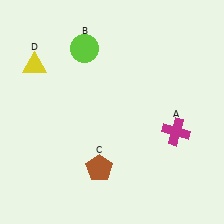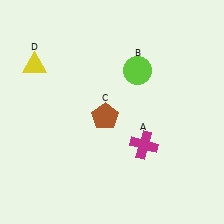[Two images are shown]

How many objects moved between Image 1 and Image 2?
3 objects moved between the two images.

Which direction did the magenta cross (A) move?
The magenta cross (A) moved left.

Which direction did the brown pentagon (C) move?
The brown pentagon (C) moved up.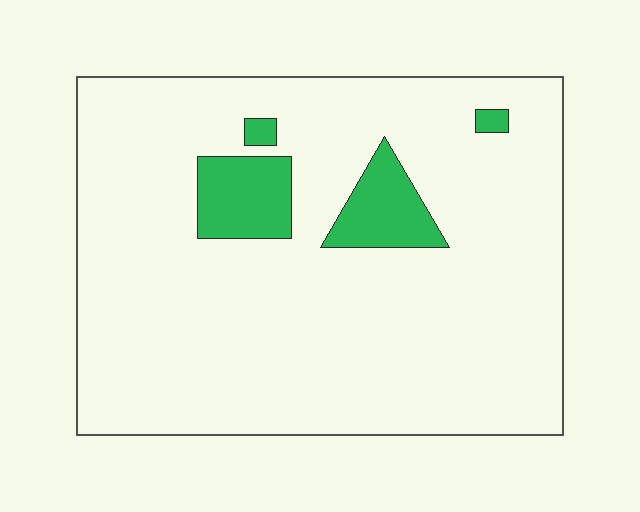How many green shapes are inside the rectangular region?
4.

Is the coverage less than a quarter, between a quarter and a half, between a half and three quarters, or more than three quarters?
Less than a quarter.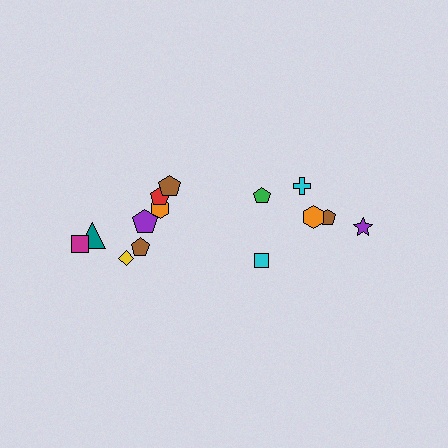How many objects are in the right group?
There are 6 objects.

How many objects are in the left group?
There are 8 objects.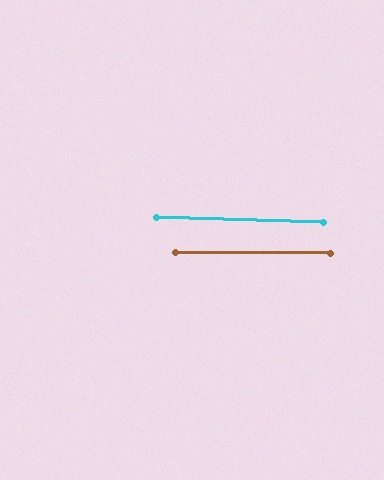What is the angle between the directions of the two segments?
Approximately 1 degree.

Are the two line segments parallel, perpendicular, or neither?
Parallel — their directions differ by only 1.1°.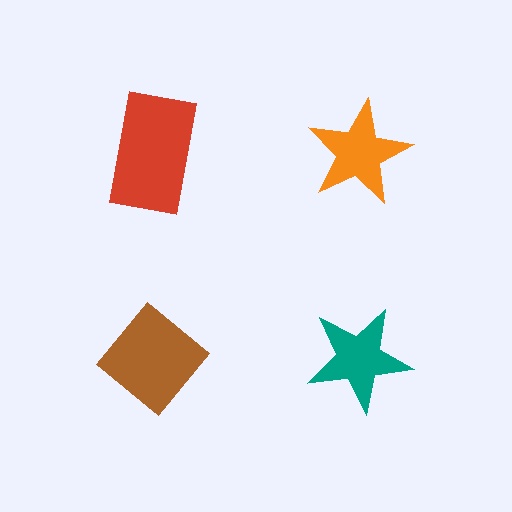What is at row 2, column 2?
A teal star.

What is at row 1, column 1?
A red rectangle.